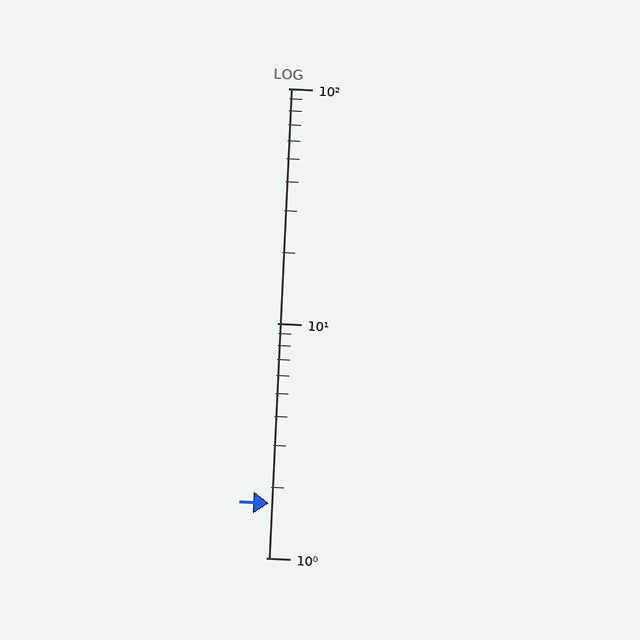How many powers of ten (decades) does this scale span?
The scale spans 2 decades, from 1 to 100.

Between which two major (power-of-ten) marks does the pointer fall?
The pointer is between 1 and 10.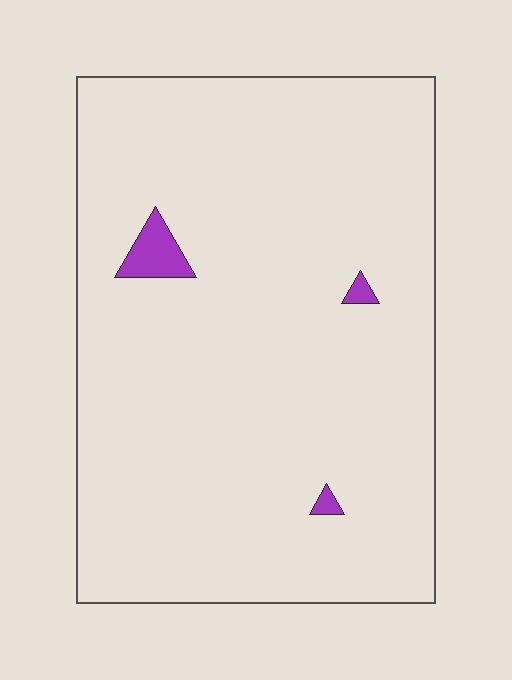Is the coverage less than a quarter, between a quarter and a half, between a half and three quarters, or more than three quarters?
Less than a quarter.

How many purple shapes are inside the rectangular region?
3.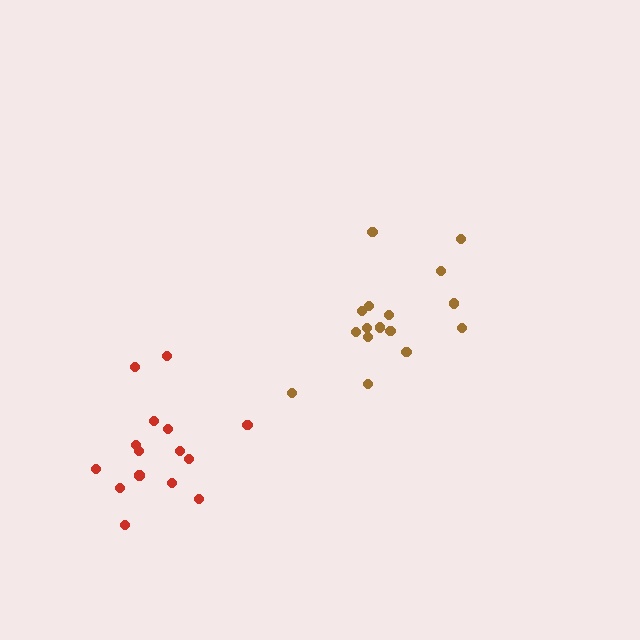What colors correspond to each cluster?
The clusters are colored: brown, red.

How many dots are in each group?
Group 1: 16 dots, Group 2: 15 dots (31 total).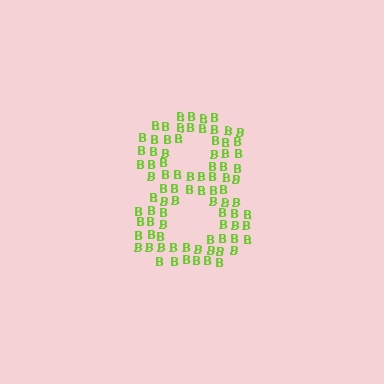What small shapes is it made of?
It is made of small letter B's.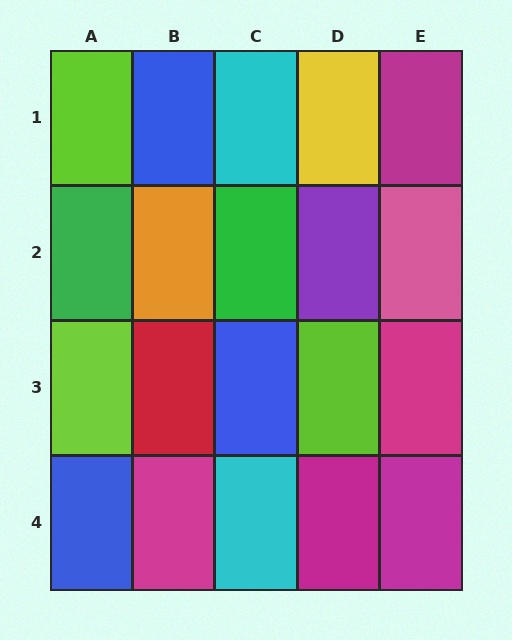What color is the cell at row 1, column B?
Blue.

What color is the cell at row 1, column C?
Cyan.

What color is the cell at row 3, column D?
Lime.